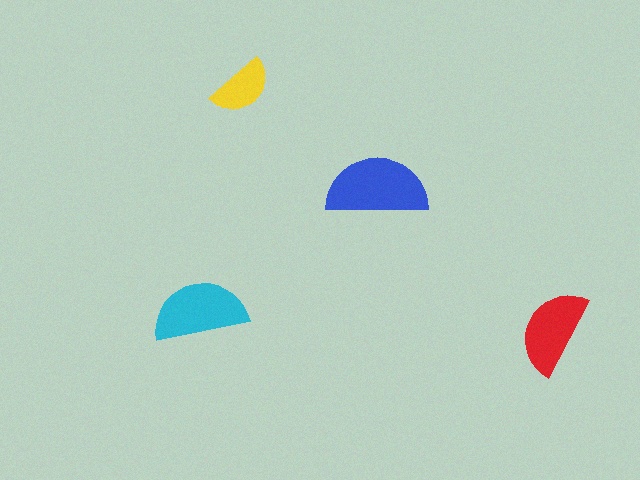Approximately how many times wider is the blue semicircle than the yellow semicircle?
About 1.5 times wider.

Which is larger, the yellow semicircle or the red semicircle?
The red one.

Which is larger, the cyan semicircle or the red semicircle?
The cyan one.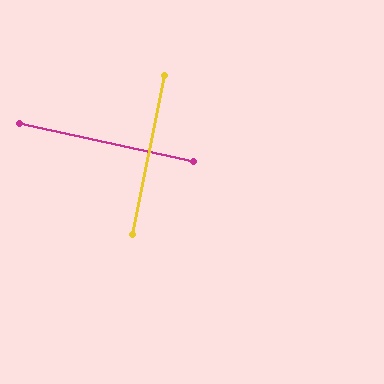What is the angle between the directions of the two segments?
Approximately 89 degrees.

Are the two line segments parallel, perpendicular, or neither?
Perpendicular — they meet at approximately 89°.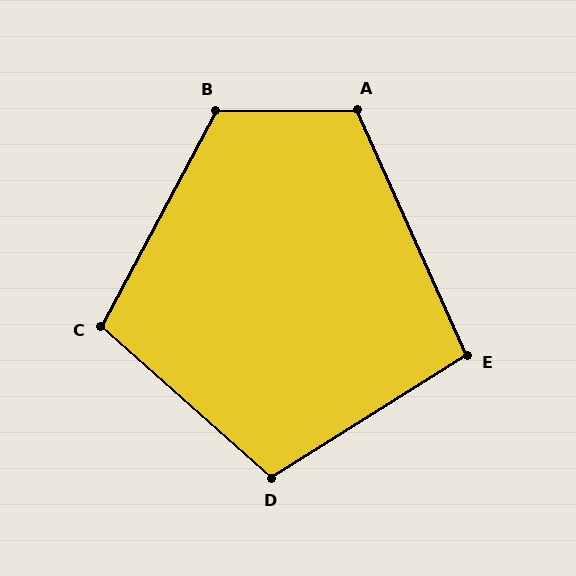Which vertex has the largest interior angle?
B, at approximately 118 degrees.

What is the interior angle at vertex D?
Approximately 106 degrees (obtuse).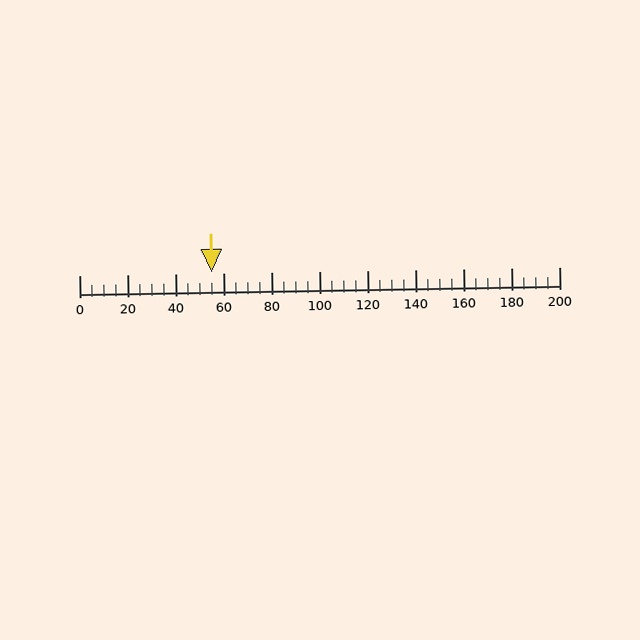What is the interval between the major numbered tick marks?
The major tick marks are spaced 20 units apart.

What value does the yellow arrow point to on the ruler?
The yellow arrow points to approximately 55.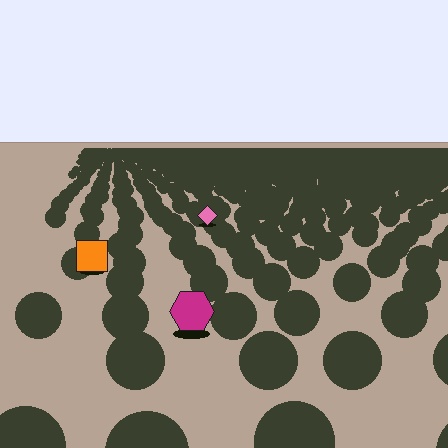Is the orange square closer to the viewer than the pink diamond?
Yes. The orange square is closer — you can tell from the texture gradient: the ground texture is coarser near it.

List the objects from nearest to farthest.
From nearest to farthest: the magenta hexagon, the orange square, the pink diamond.